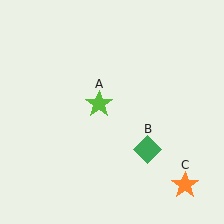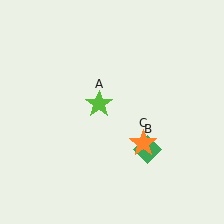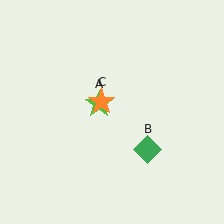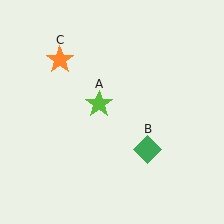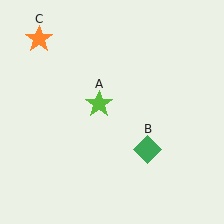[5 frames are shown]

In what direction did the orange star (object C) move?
The orange star (object C) moved up and to the left.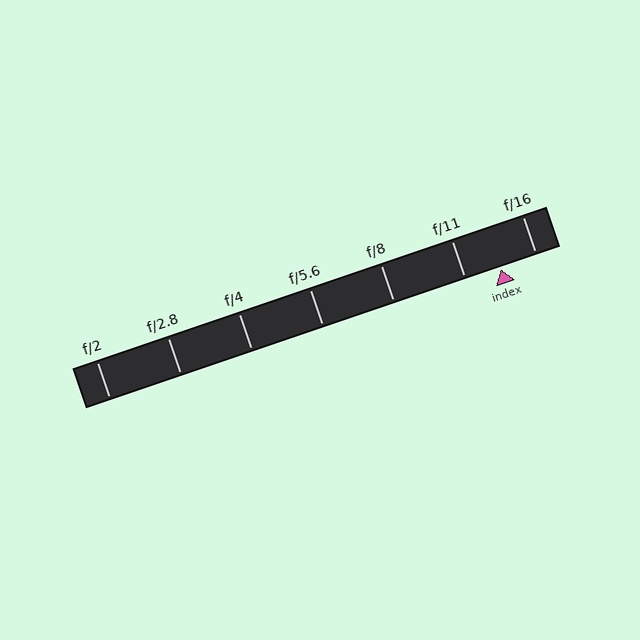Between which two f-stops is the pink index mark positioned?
The index mark is between f/11 and f/16.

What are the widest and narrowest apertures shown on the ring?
The widest aperture shown is f/2 and the narrowest is f/16.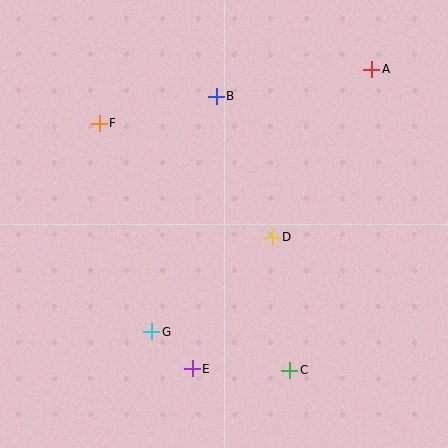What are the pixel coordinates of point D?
Point D is at (272, 237).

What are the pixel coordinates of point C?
Point C is at (290, 370).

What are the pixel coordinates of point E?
Point E is at (192, 369).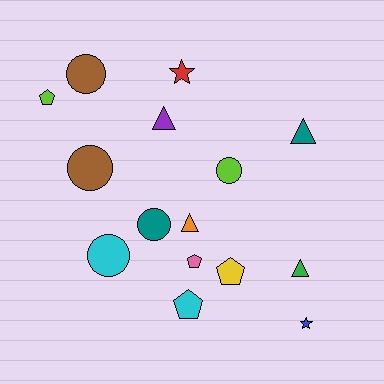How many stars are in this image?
There are 2 stars.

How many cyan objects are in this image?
There are 2 cyan objects.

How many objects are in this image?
There are 15 objects.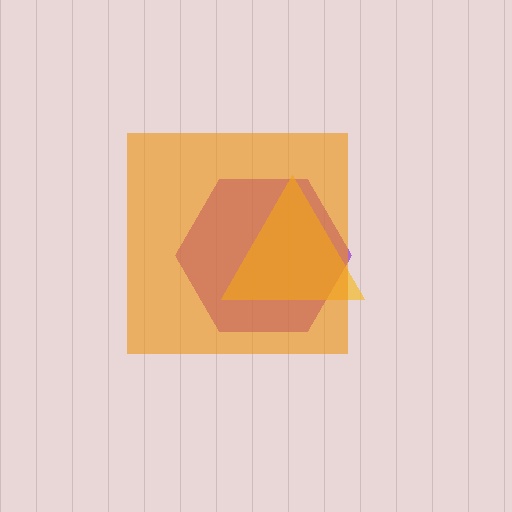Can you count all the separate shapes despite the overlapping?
Yes, there are 3 separate shapes.